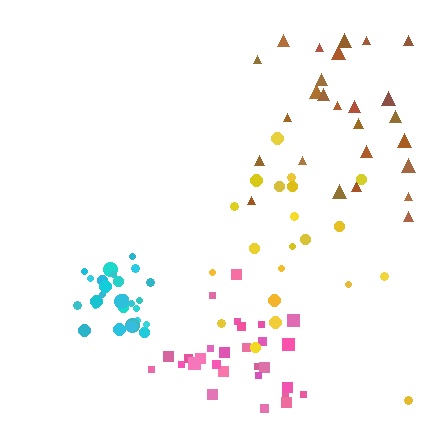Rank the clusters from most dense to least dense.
cyan, pink, brown, yellow.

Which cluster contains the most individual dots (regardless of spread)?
Pink (28).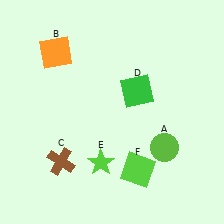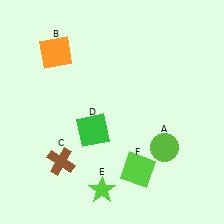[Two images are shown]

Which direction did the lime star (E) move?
The lime star (E) moved down.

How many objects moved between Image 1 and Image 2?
2 objects moved between the two images.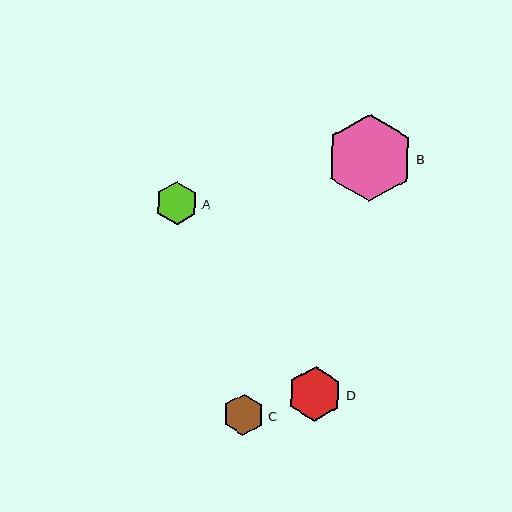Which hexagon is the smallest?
Hexagon C is the smallest with a size of approximately 41 pixels.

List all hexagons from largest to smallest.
From largest to smallest: B, D, A, C.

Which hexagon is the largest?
Hexagon B is the largest with a size of approximately 87 pixels.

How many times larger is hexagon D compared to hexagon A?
Hexagon D is approximately 1.3 times the size of hexagon A.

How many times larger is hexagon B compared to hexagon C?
Hexagon B is approximately 2.1 times the size of hexagon C.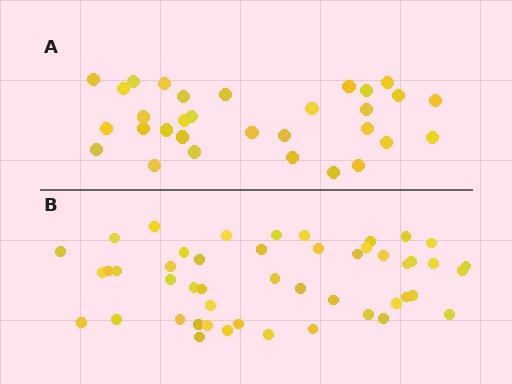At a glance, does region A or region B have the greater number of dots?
Region B (the bottom region) has more dots.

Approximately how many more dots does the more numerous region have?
Region B has approximately 15 more dots than region A.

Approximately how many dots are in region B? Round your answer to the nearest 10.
About 50 dots. (The exact count is 48, which rounds to 50.)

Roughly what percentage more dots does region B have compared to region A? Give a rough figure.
About 55% more.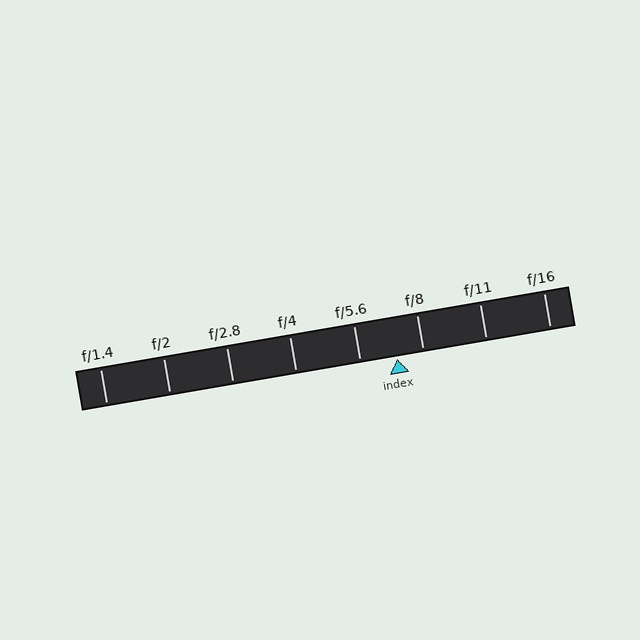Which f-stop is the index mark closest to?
The index mark is closest to f/8.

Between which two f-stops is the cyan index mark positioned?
The index mark is between f/5.6 and f/8.